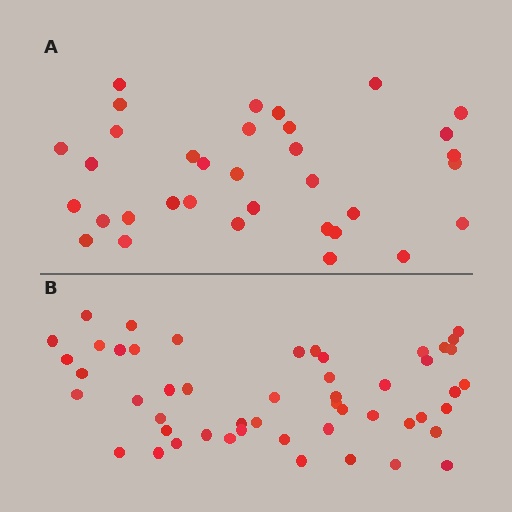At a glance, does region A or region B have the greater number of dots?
Region B (the bottom region) has more dots.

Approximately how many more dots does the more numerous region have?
Region B has approximately 15 more dots than region A.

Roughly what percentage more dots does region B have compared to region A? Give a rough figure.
About 50% more.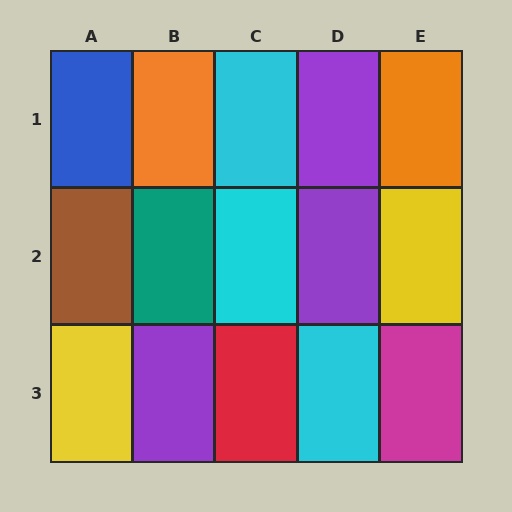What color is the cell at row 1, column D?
Purple.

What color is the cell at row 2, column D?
Purple.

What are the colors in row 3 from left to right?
Yellow, purple, red, cyan, magenta.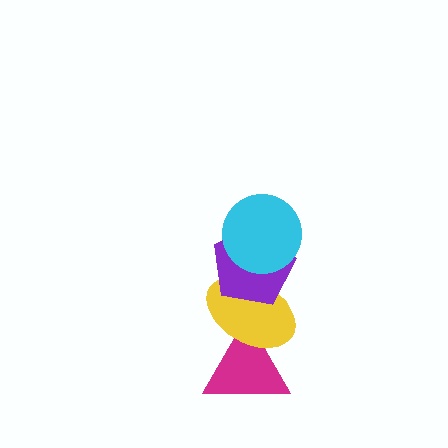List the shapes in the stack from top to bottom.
From top to bottom: the cyan circle, the purple pentagon, the yellow ellipse, the magenta triangle.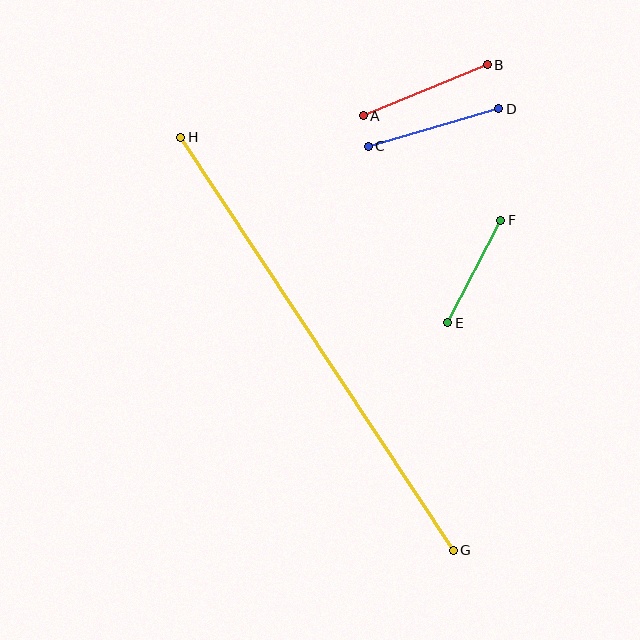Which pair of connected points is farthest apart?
Points G and H are farthest apart.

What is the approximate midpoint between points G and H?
The midpoint is at approximately (317, 344) pixels.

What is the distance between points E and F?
The distance is approximately 115 pixels.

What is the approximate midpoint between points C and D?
The midpoint is at approximately (433, 127) pixels.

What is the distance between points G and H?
The distance is approximately 495 pixels.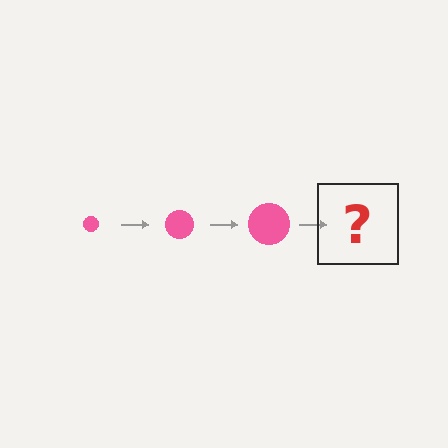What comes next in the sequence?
The next element should be a pink circle, larger than the previous one.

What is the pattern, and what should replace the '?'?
The pattern is that the circle gets progressively larger each step. The '?' should be a pink circle, larger than the previous one.